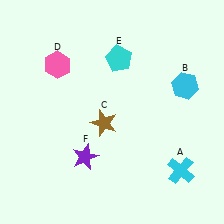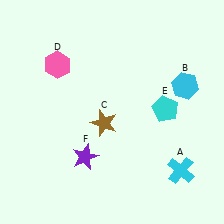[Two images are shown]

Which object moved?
The cyan pentagon (E) moved down.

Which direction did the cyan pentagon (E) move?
The cyan pentagon (E) moved down.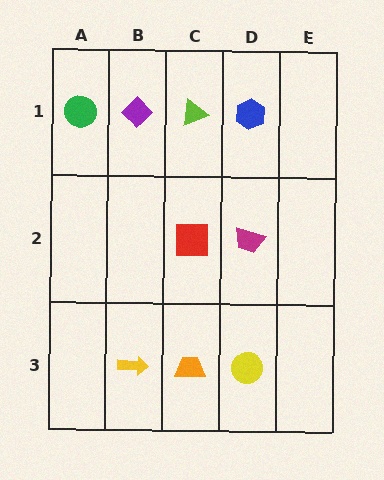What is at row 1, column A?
A green circle.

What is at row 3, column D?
A yellow circle.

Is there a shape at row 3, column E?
No, that cell is empty.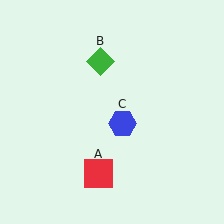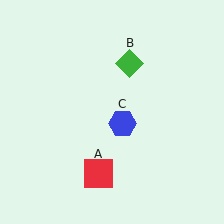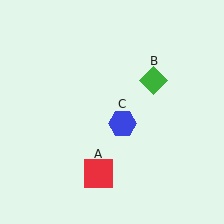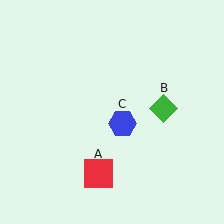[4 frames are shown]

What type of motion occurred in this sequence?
The green diamond (object B) rotated clockwise around the center of the scene.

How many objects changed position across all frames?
1 object changed position: green diamond (object B).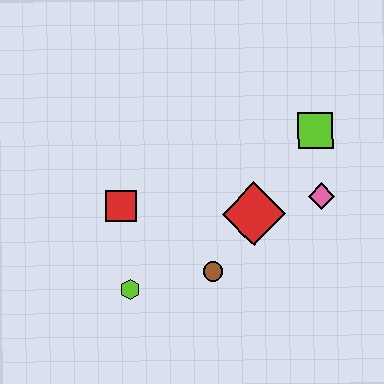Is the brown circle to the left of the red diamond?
Yes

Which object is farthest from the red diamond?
The lime hexagon is farthest from the red diamond.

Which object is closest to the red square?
The lime hexagon is closest to the red square.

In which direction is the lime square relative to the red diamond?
The lime square is above the red diamond.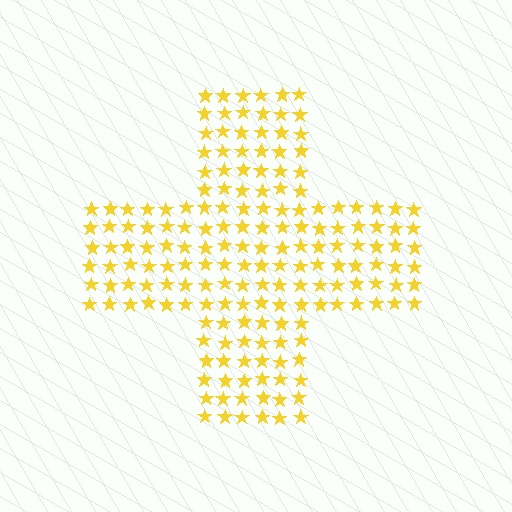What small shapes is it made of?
It is made of small stars.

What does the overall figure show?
The overall figure shows a cross.